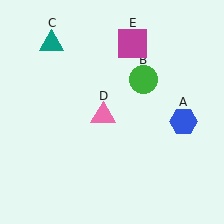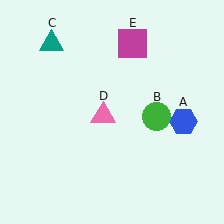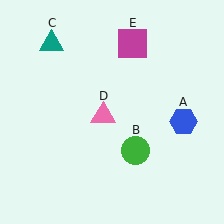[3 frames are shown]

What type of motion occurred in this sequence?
The green circle (object B) rotated clockwise around the center of the scene.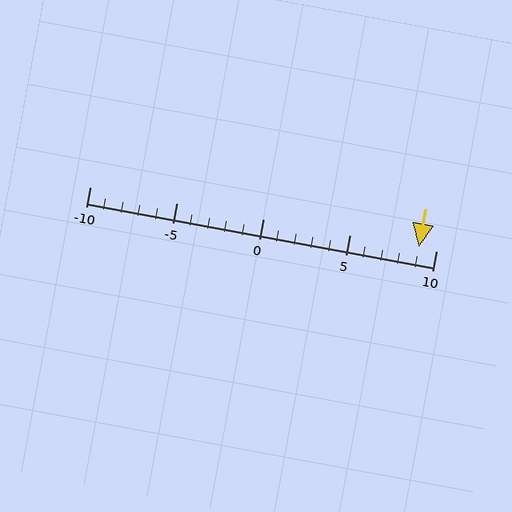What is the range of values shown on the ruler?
The ruler shows values from -10 to 10.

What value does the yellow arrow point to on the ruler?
The yellow arrow points to approximately 9.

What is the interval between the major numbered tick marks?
The major tick marks are spaced 5 units apart.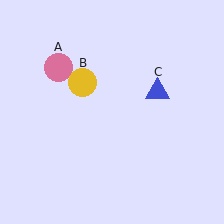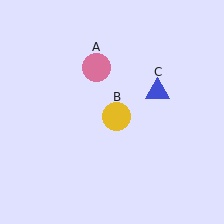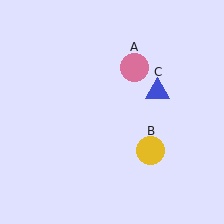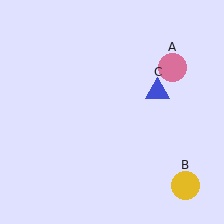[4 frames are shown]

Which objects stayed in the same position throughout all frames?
Blue triangle (object C) remained stationary.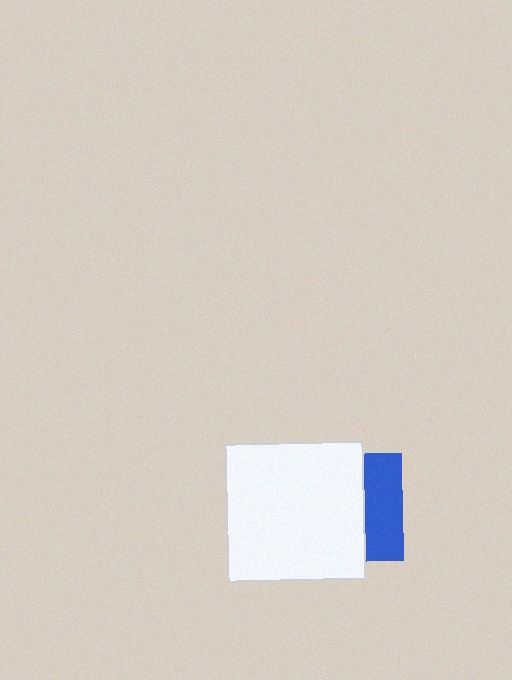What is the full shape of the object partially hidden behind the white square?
The partially hidden object is a blue square.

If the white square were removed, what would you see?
You would see the complete blue square.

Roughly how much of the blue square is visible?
A small part of it is visible (roughly 35%).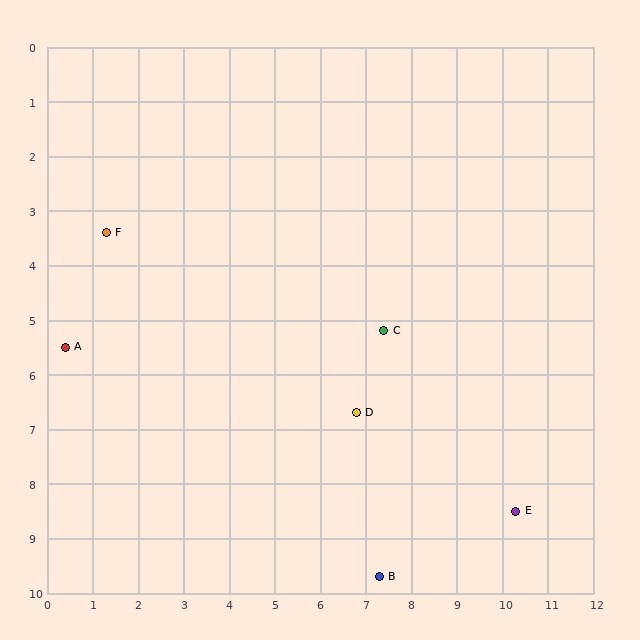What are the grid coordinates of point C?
Point C is at approximately (7.4, 5.2).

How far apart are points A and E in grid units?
Points A and E are about 10.3 grid units apart.